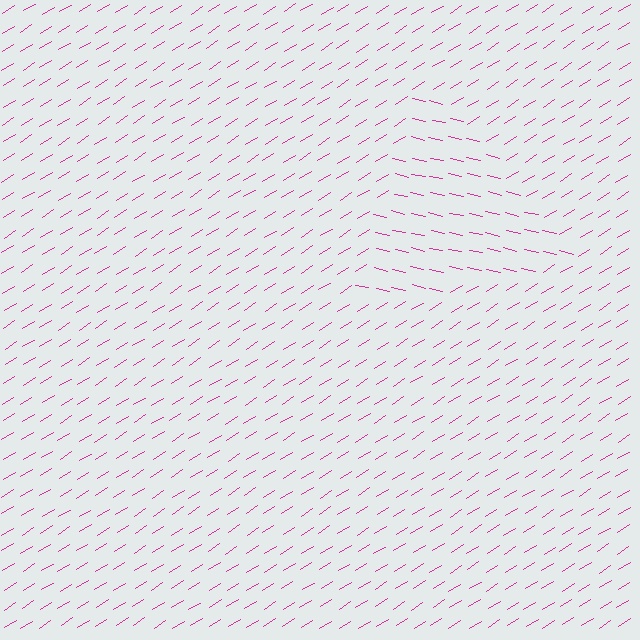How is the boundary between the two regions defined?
The boundary is defined purely by a change in line orientation (approximately 45 degrees difference). All lines are the same color and thickness.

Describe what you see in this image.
The image is filled with small magenta line segments. A triangle region in the image has lines oriented differently from the surrounding lines, creating a visible texture boundary.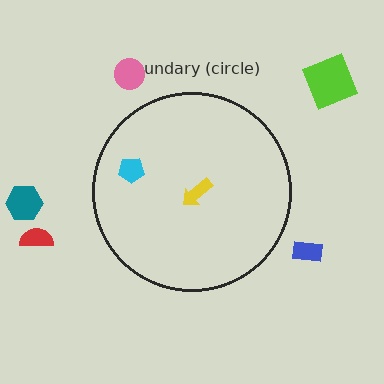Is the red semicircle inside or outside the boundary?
Outside.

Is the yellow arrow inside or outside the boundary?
Inside.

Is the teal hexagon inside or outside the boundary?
Outside.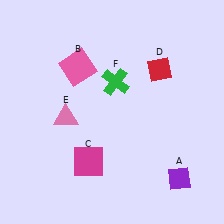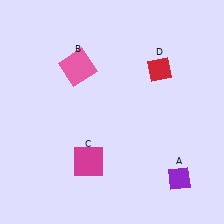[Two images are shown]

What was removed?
The green cross (F), the pink triangle (E) were removed in Image 2.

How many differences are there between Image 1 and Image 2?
There are 2 differences between the two images.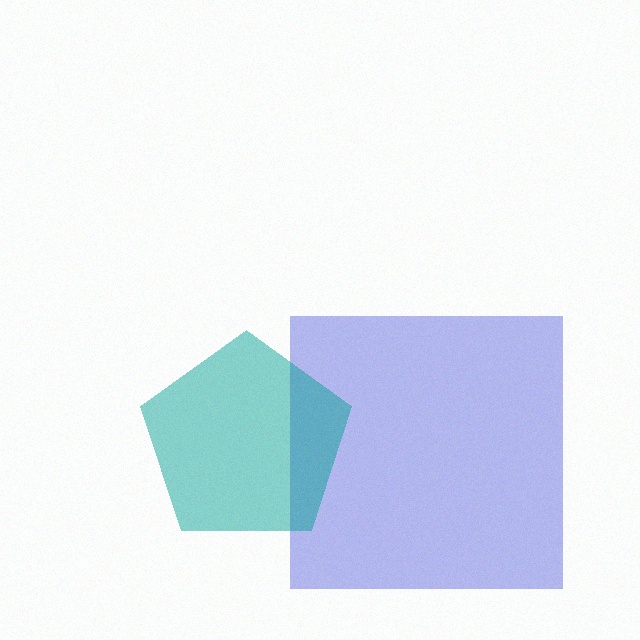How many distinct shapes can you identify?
There are 2 distinct shapes: a blue square, a teal pentagon.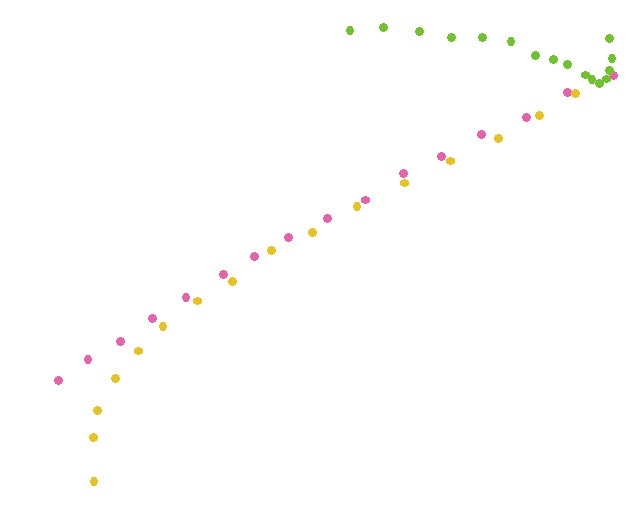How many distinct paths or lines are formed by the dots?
There are 3 distinct paths.